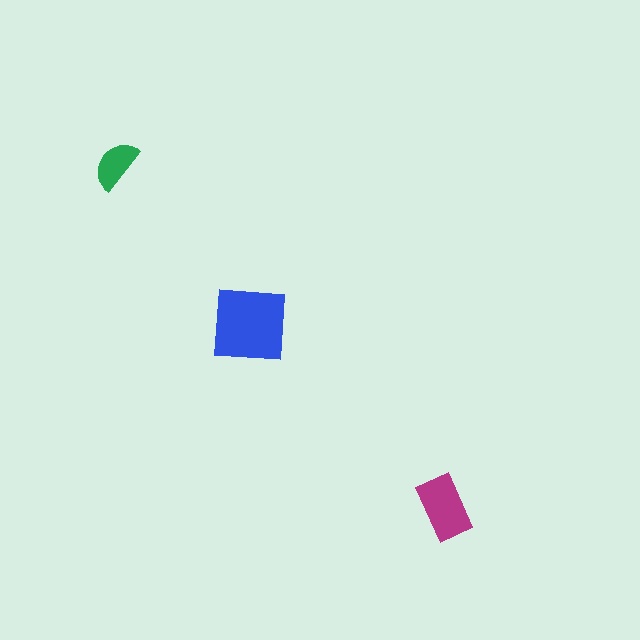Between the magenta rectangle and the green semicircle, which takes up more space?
The magenta rectangle.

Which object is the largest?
The blue square.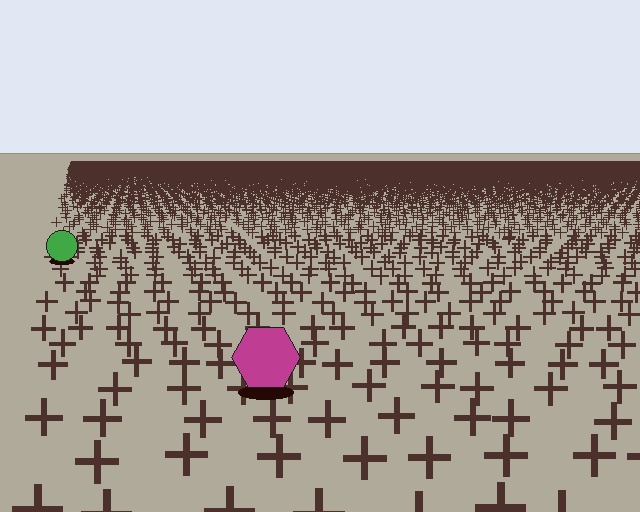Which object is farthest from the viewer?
The green circle is farthest from the viewer. It appears smaller and the ground texture around it is denser.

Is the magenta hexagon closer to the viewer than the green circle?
Yes. The magenta hexagon is closer — you can tell from the texture gradient: the ground texture is coarser near it.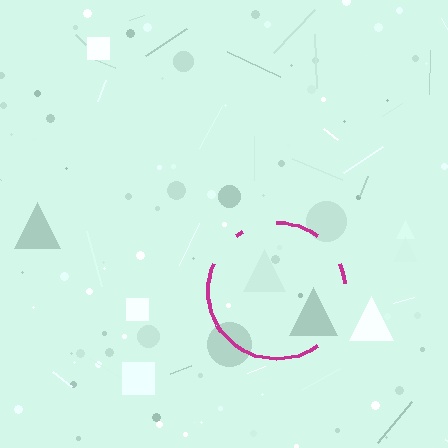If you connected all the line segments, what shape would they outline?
They would outline a circle.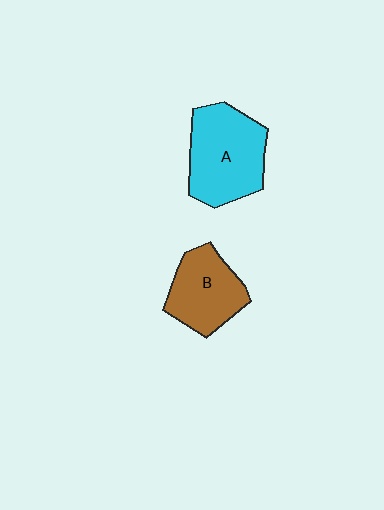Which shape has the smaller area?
Shape B (brown).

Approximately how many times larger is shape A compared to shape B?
Approximately 1.3 times.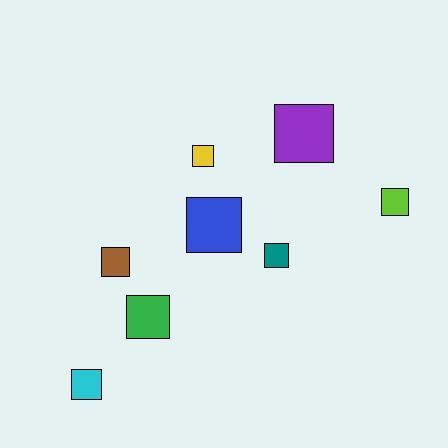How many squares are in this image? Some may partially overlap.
There are 8 squares.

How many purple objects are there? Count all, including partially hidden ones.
There is 1 purple object.